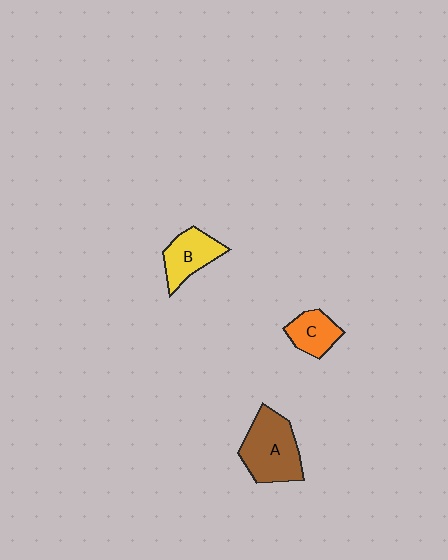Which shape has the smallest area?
Shape C (orange).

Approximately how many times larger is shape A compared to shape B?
Approximately 1.5 times.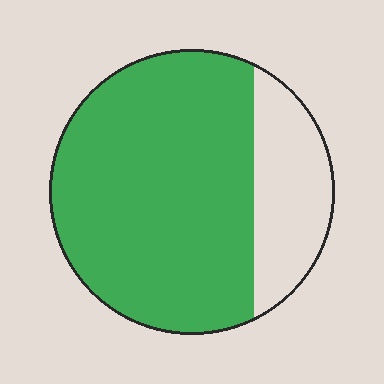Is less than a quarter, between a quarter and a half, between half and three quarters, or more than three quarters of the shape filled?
More than three quarters.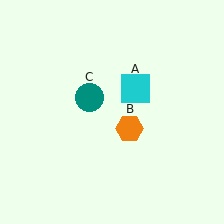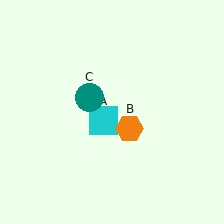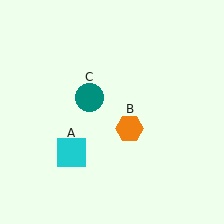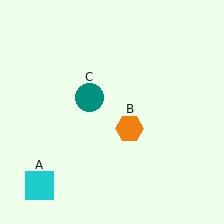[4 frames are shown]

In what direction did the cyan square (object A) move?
The cyan square (object A) moved down and to the left.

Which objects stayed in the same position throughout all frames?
Orange hexagon (object B) and teal circle (object C) remained stationary.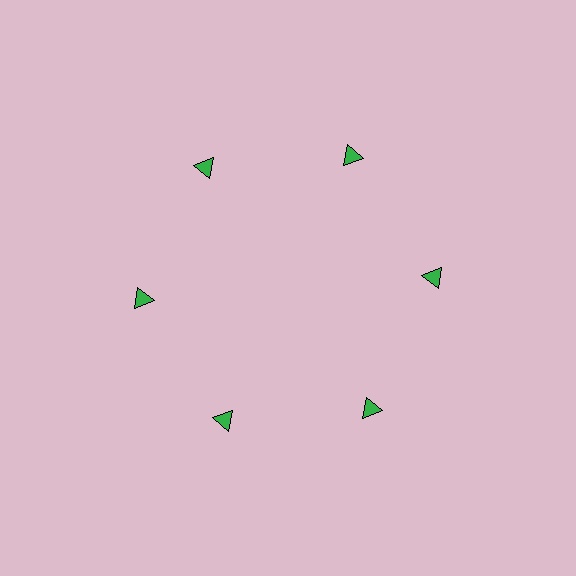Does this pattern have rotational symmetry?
Yes, this pattern has 6-fold rotational symmetry. It looks the same after rotating 60 degrees around the center.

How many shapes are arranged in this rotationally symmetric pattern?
There are 6 shapes, arranged in 6 groups of 1.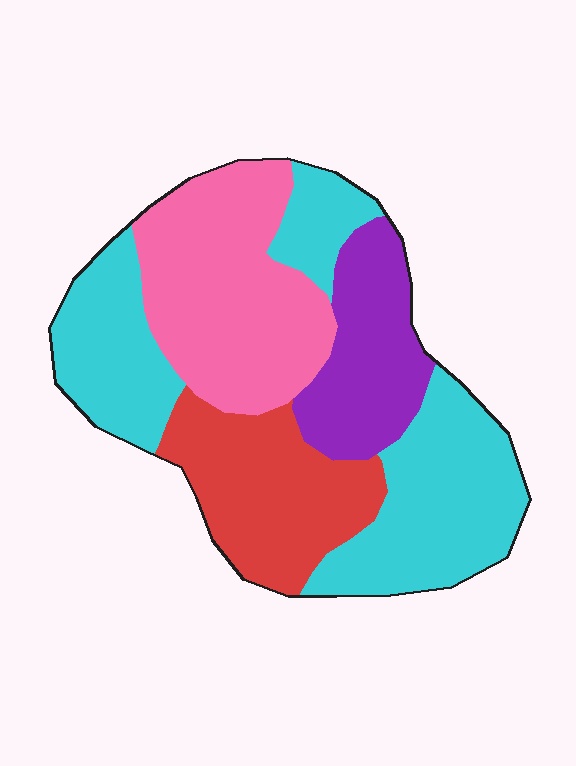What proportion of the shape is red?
Red covers 19% of the shape.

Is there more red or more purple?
Red.